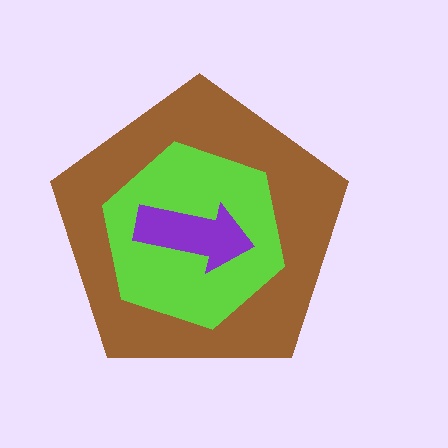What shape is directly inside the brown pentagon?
The lime hexagon.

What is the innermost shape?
The purple arrow.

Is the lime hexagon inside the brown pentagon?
Yes.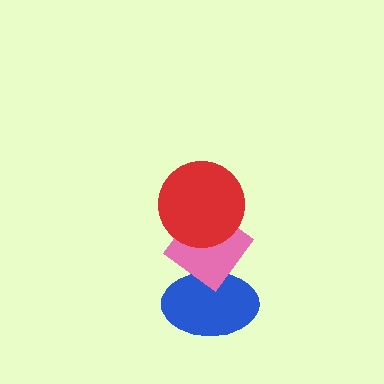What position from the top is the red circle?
The red circle is 1st from the top.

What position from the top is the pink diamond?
The pink diamond is 2nd from the top.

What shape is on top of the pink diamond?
The red circle is on top of the pink diamond.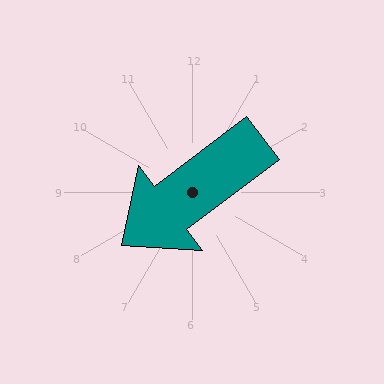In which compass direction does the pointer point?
Southwest.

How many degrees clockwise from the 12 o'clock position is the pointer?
Approximately 233 degrees.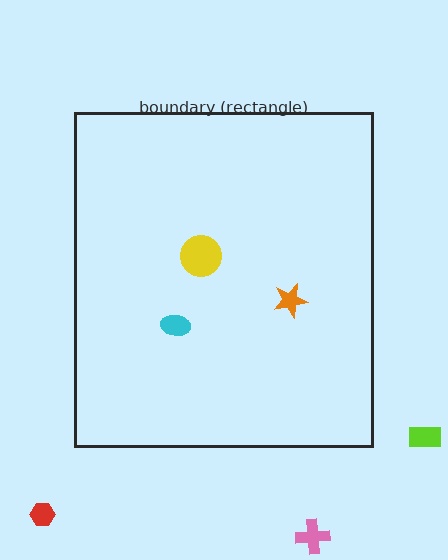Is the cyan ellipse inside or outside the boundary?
Inside.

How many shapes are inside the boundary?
3 inside, 3 outside.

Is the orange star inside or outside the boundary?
Inside.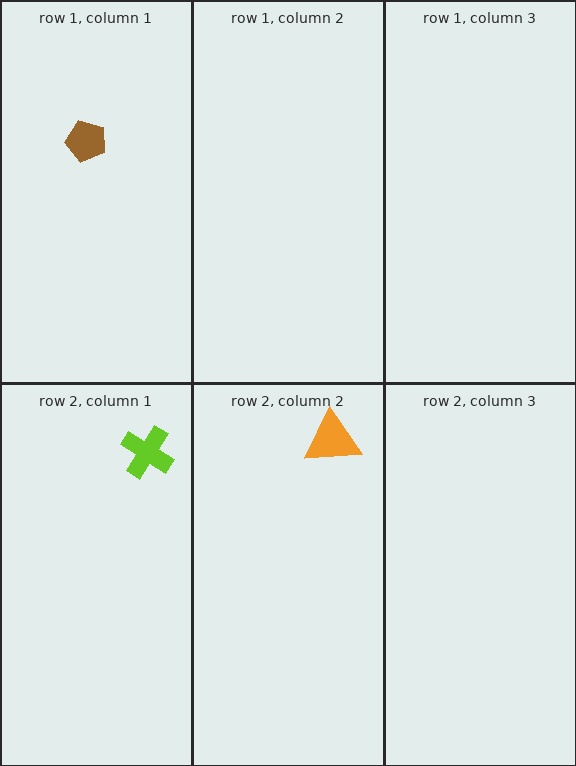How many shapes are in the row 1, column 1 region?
1.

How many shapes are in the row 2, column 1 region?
1.